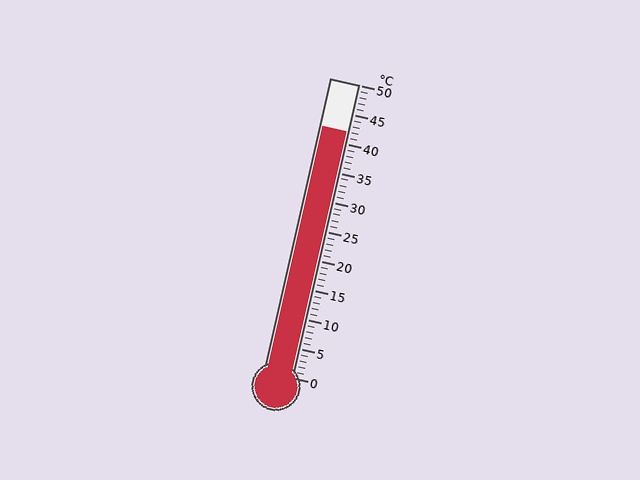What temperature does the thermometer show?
The thermometer shows approximately 42°C.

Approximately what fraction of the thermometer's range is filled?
The thermometer is filled to approximately 85% of its range.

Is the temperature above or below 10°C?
The temperature is above 10°C.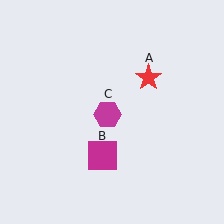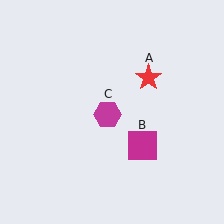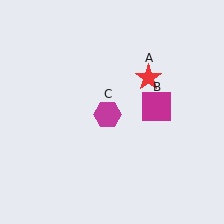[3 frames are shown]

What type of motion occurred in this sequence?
The magenta square (object B) rotated counterclockwise around the center of the scene.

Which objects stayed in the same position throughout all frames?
Red star (object A) and magenta hexagon (object C) remained stationary.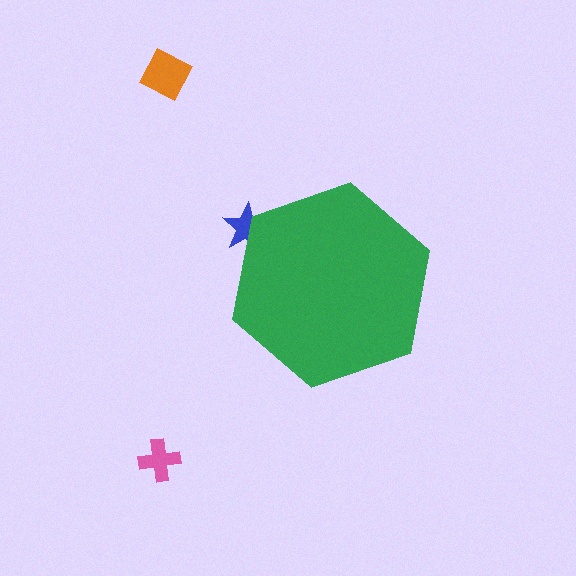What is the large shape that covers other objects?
A green hexagon.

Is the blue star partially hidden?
Yes, the blue star is partially hidden behind the green hexagon.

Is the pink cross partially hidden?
No, the pink cross is fully visible.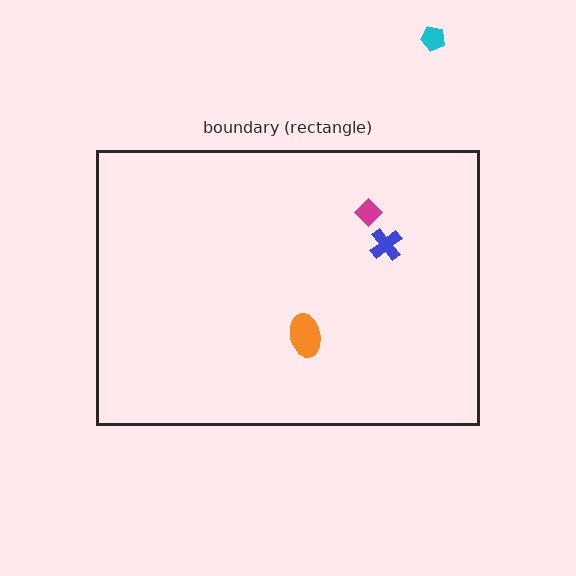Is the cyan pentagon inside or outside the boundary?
Outside.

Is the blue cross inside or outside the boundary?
Inside.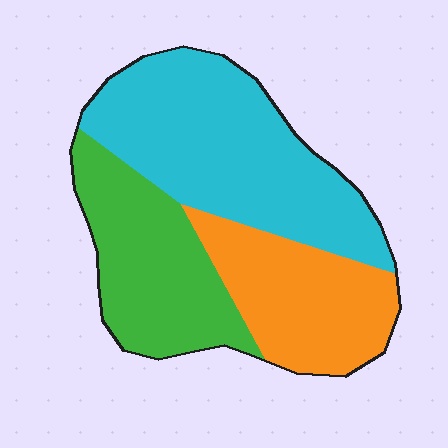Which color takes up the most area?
Cyan, at roughly 45%.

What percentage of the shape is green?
Green covers around 30% of the shape.